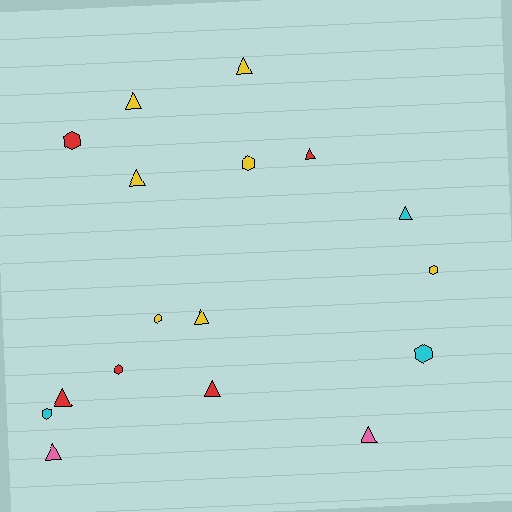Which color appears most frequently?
Yellow, with 7 objects.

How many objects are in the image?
There are 17 objects.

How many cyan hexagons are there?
There are 2 cyan hexagons.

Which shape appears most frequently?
Triangle, with 10 objects.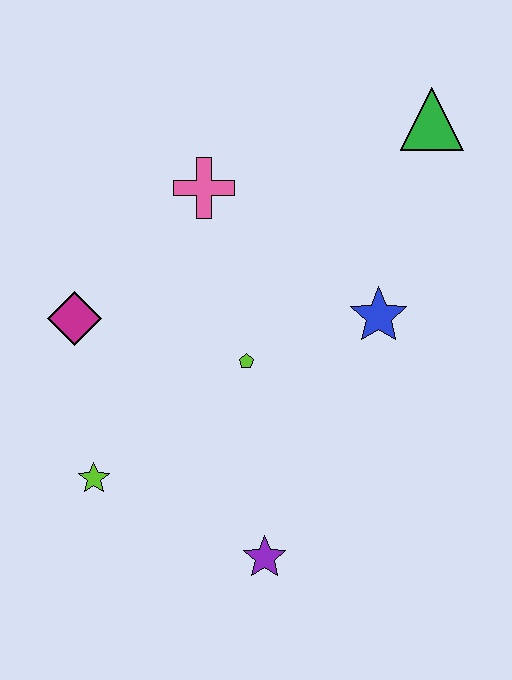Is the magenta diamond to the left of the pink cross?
Yes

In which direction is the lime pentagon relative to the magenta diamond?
The lime pentagon is to the right of the magenta diamond.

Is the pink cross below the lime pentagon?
No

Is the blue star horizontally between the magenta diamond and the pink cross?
No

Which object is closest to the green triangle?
The blue star is closest to the green triangle.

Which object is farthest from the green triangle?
The lime star is farthest from the green triangle.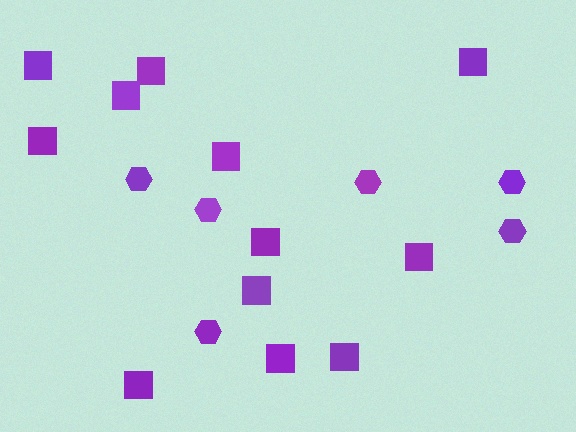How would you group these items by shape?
There are 2 groups: one group of hexagons (6) and one group of squares (12).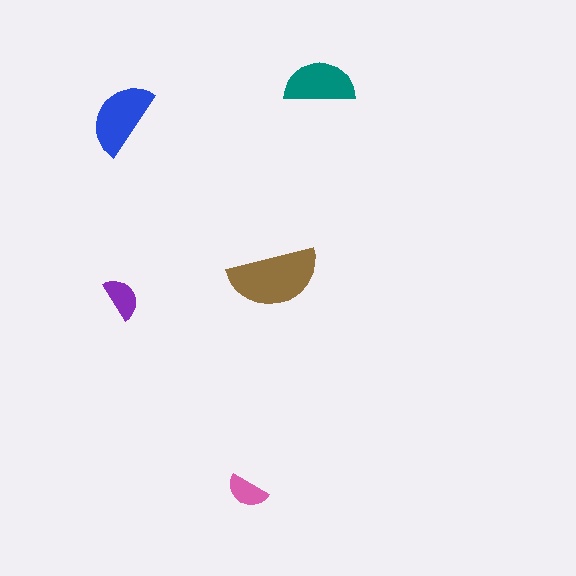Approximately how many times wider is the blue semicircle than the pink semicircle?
About 2 times wider.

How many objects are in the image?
There are 5 objects in the image.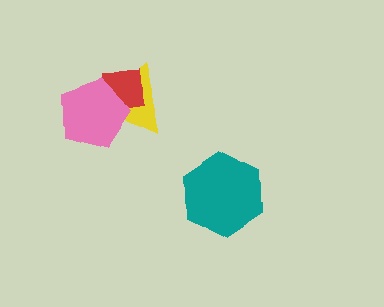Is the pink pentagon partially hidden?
No, no other shape covers it.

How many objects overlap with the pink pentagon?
2 objects overlap with the pink pentagon.